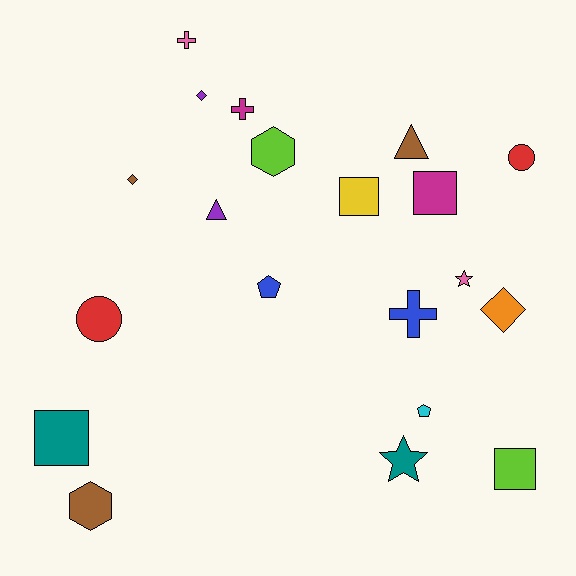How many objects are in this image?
There are 20 objects.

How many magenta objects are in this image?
There are 2 magenta objects.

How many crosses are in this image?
There are 3 crosses.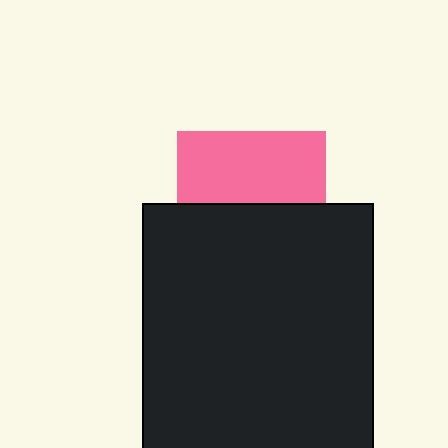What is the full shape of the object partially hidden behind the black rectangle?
The partially hidden object is a pink square.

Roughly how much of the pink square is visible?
About half of it is visible (roughly 48%).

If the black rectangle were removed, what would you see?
You would see the complete pink square.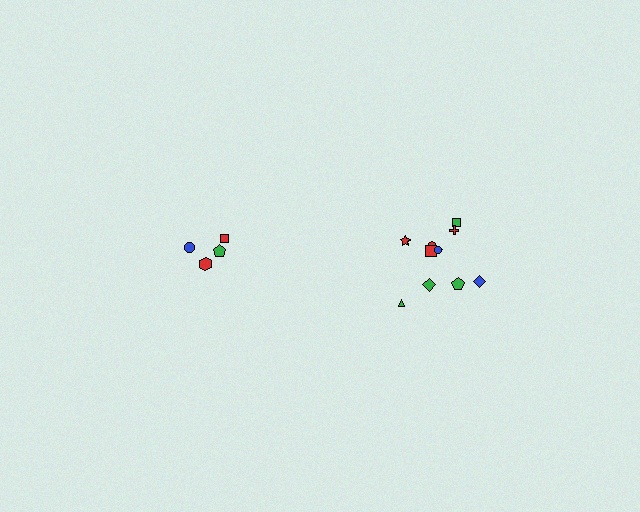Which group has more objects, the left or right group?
The right group.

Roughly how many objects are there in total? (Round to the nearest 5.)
Roughly 15 objects in total.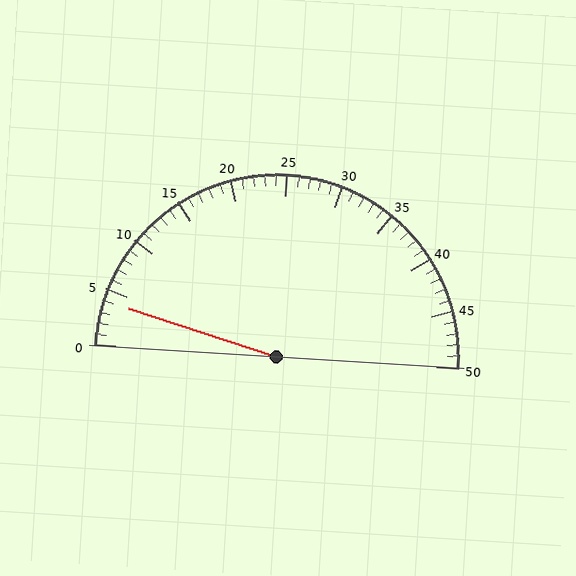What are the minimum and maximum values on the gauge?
The gauge ranges from 0 to 50.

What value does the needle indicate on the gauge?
The needle indicates approximately 4.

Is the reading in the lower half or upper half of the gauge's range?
The reading is in the lower half of the range (0 to 50).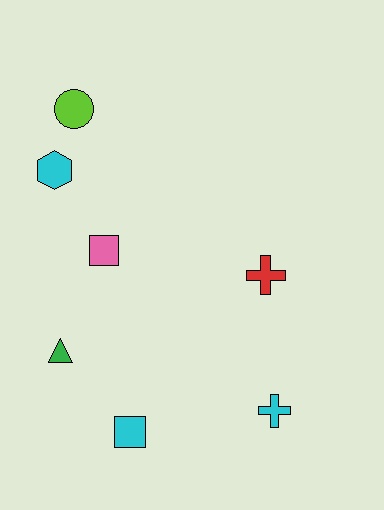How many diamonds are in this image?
There are no diamonds.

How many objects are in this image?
There are 7 objects.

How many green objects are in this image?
There is 1 green object.